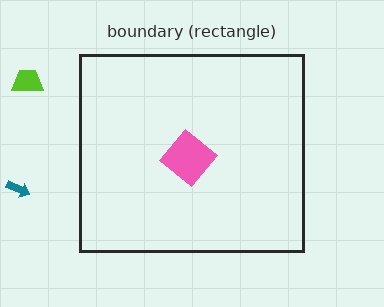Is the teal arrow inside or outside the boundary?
Outside.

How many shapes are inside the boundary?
1 inside, 2 outside.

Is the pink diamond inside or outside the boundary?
Inside.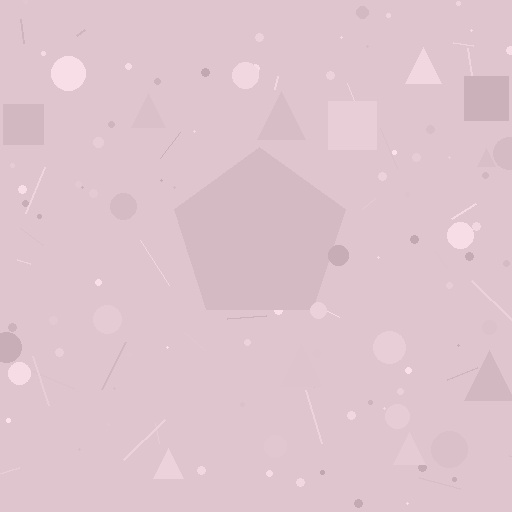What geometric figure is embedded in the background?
A pentagon is embedded in the background.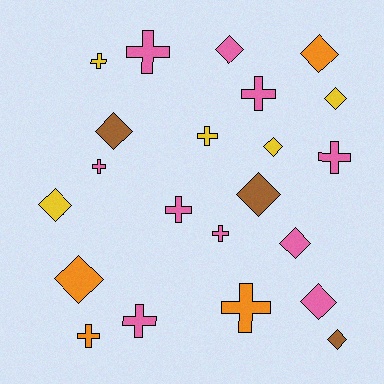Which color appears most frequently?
Pink, with 10 objects.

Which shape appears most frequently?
Cross, with 11 objects.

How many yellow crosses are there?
There are 2 yellow crosses.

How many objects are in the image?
There are 22 objects.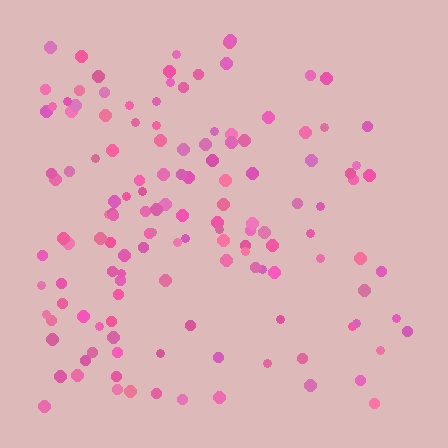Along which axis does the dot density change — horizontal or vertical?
Horizontal.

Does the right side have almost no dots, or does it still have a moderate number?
Still a moderate number, just noticeably fewer than the left.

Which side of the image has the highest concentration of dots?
The left.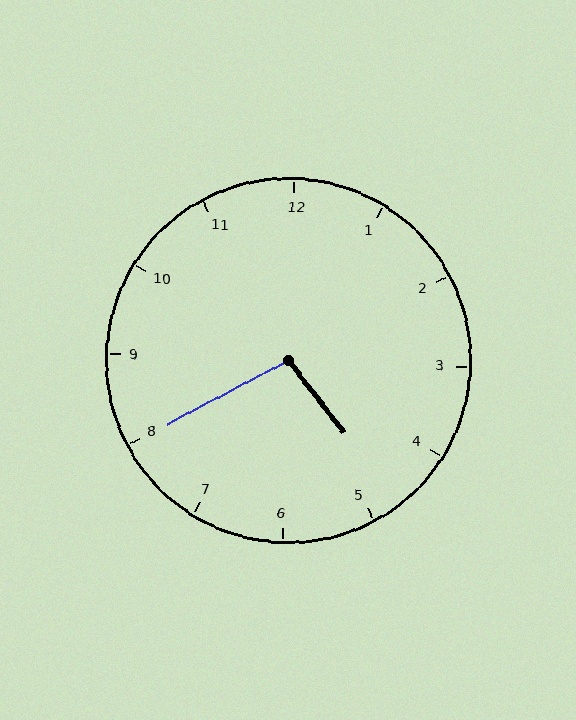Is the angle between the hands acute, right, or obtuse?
It is obtuse.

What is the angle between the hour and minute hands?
Approximately 100 degrees.